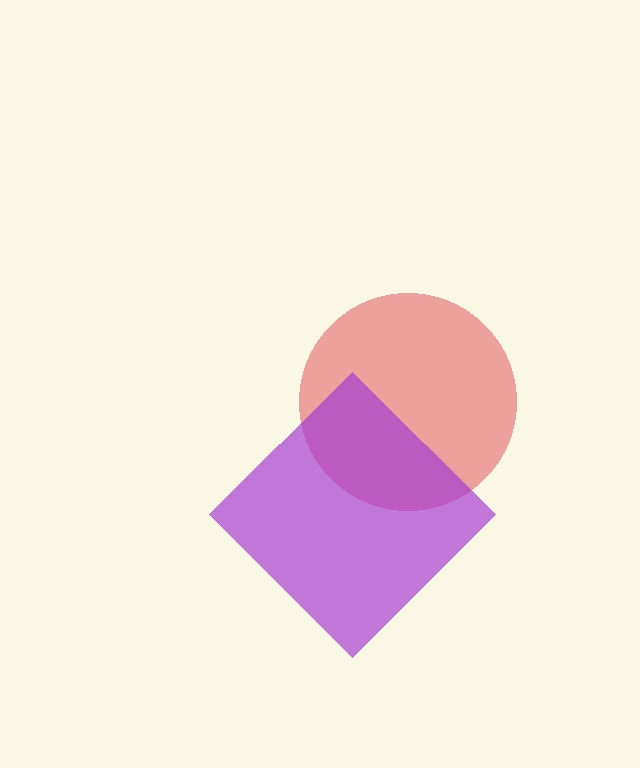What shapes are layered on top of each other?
The layered shapes are: a red circle, a purple diamond.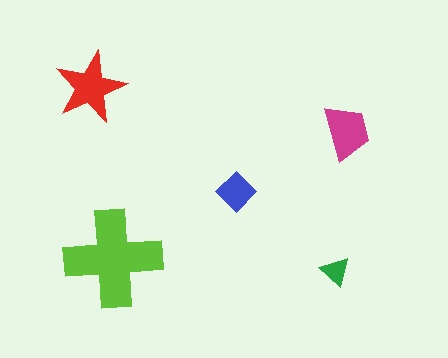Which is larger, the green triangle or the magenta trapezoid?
The magenta trapezoid.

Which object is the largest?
The lime cross.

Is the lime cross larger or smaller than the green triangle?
Larger.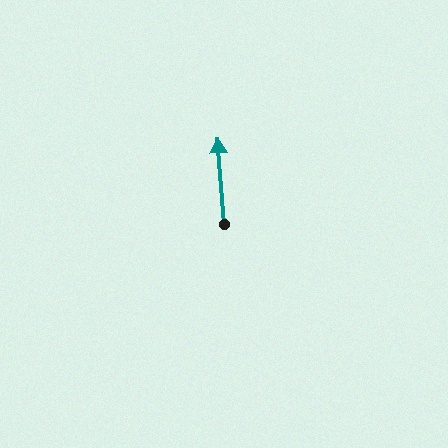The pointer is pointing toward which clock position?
Roughly 12 o'clock.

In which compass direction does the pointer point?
North.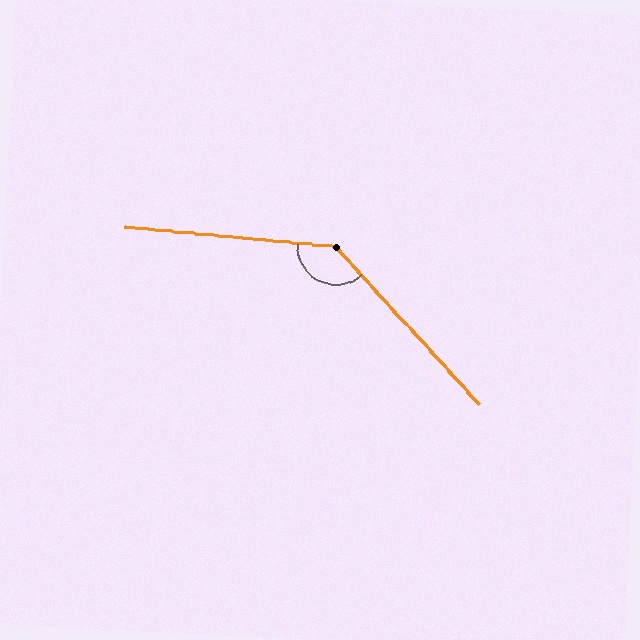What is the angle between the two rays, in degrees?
Approximately 137 degrees.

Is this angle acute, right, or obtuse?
It is obtuse.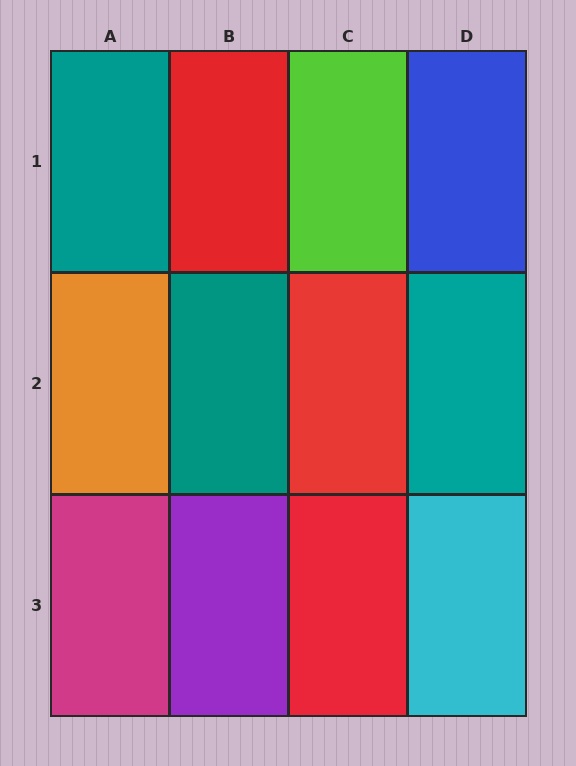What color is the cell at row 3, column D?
Cyan.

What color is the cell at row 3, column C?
Red.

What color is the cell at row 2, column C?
Red.